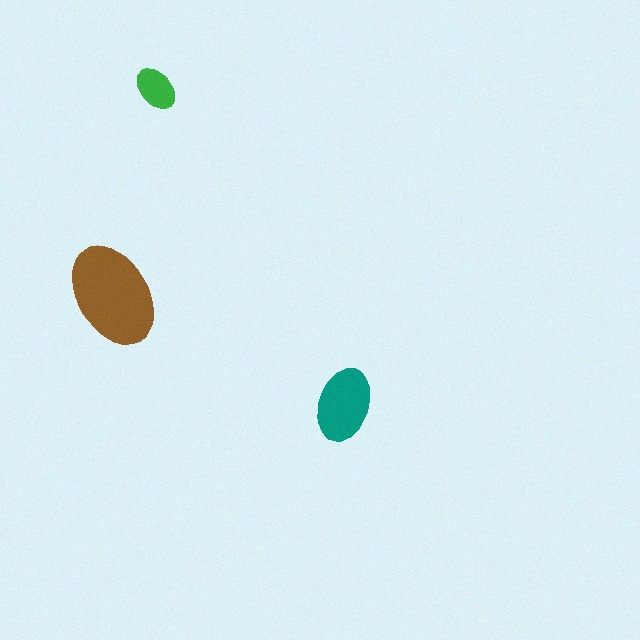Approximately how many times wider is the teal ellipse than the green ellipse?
About 1.5 times wider.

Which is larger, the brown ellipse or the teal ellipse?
The brown one.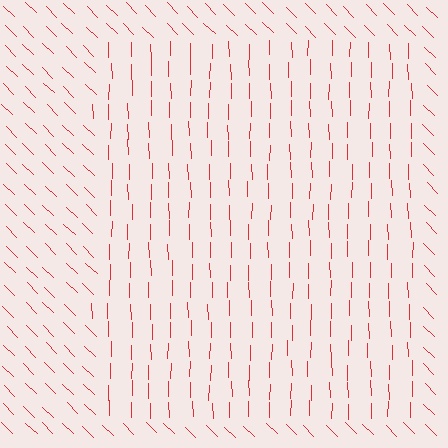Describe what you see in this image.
The image is filled with small red line segments. A rectangle region in the image has lines oriented differently from the surrounding lines, creating a visible texture boundary.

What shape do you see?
I see a rectangle.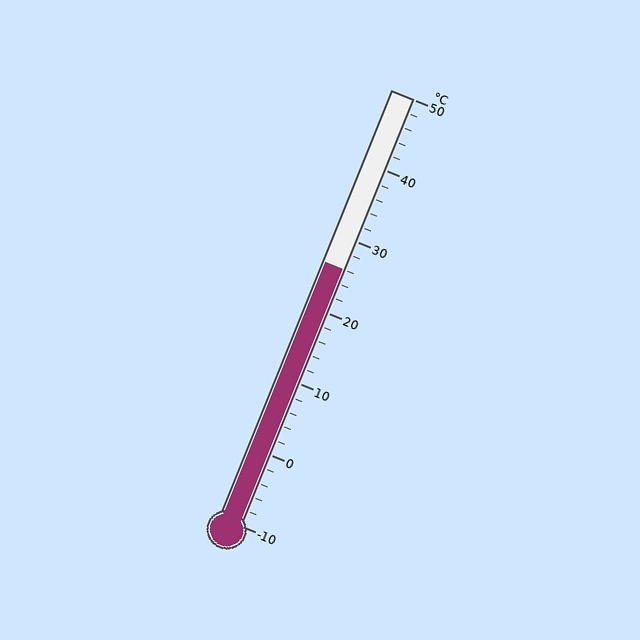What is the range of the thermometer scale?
The thermometer scale ranges from -10°C to 50°C.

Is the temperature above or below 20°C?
The temperature is above 20°C.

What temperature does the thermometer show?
The thermometer shows approximately 26°C.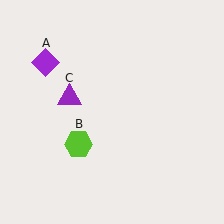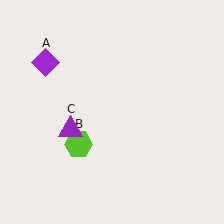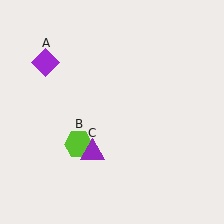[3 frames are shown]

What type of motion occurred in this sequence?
The purple triangle (object C) rotated counterclockwise around the center of the scene.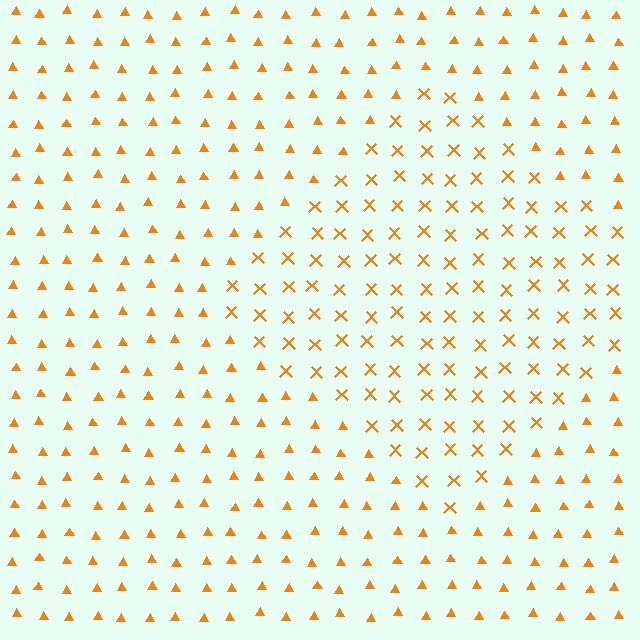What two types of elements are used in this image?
The image uses X marks inside the diamond region and triangles outside it.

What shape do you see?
I see a diamond.